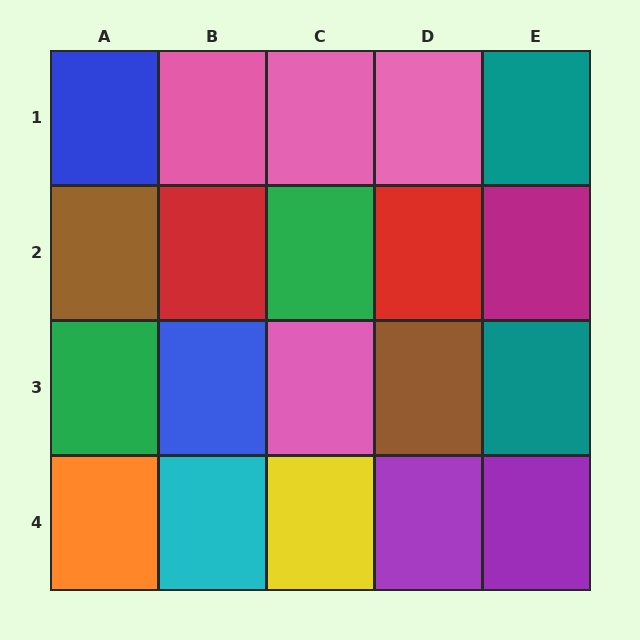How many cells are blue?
2 cells are blue.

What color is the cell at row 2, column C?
Green.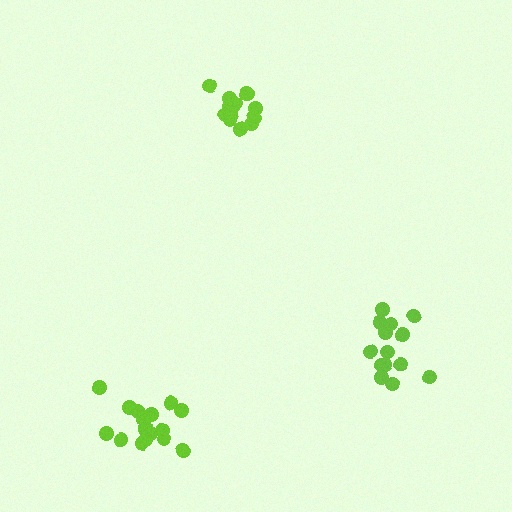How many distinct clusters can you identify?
There are 3 distinct clusters.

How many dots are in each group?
Group 1: 14 dots, Group 2: 17 dots, Group 3: 14 dots (45 total).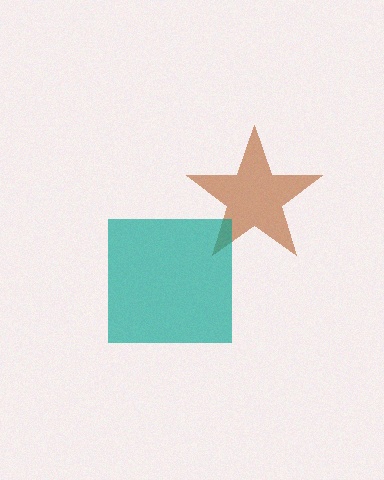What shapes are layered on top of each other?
The layered shapes are: a brown star, a teal square.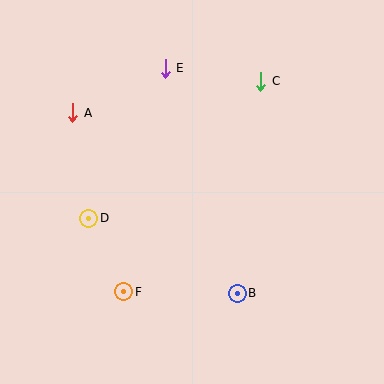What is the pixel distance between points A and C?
The distance between A and C is 191 pixels.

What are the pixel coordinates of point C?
Point C is at (261, 81).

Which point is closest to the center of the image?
Point D at (89, 218) is closest to the center.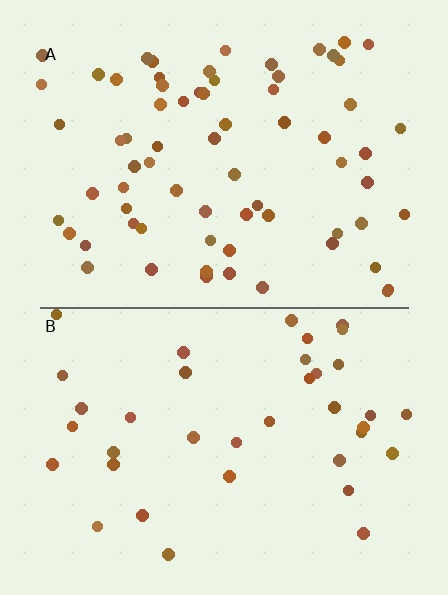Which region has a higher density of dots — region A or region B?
A (the top).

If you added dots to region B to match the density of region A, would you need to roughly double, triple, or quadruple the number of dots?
Approximately double.